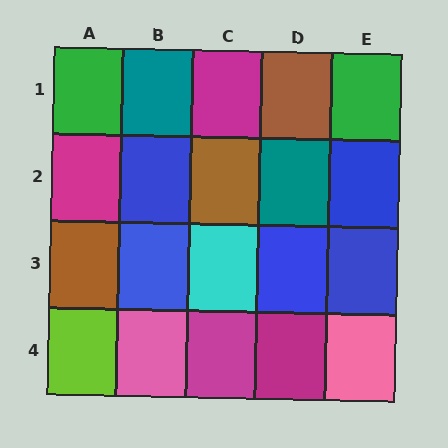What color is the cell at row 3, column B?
Blue.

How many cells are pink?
2 cells are pink.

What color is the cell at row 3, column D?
Blue.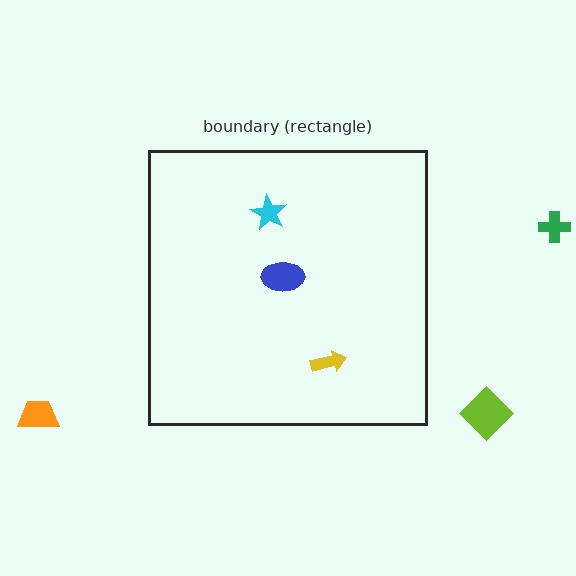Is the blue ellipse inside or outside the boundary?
Inside.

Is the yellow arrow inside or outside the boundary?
Inside.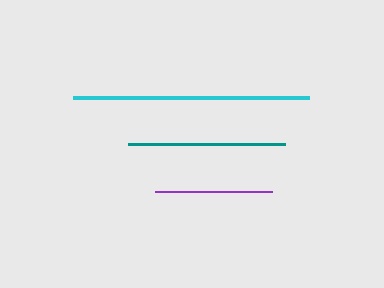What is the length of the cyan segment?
The cyan segment is approximately 236 pixels long.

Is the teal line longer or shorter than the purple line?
The teal line is longer than the purple line.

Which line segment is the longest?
The cyan line is the longest at approximately 236 pixels.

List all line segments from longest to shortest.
From longest to shortest: cyan, teal, purple.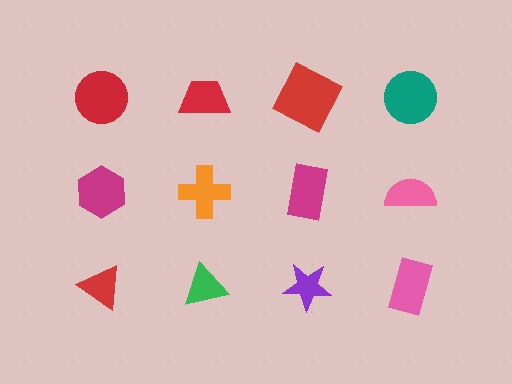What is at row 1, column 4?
A teal circle.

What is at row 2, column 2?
An orange cross.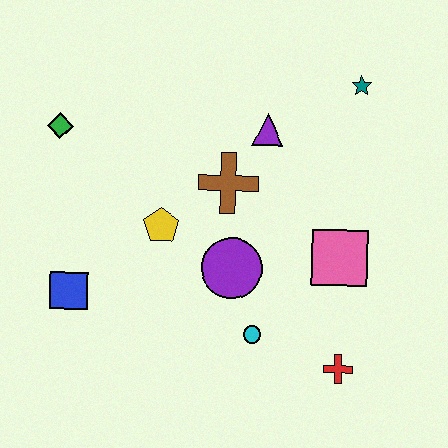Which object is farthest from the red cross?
The green diamond is farthest from the red cross.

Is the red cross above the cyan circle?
No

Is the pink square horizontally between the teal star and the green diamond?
Yes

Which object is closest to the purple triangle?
The brown cross is closest to the purple triangle.